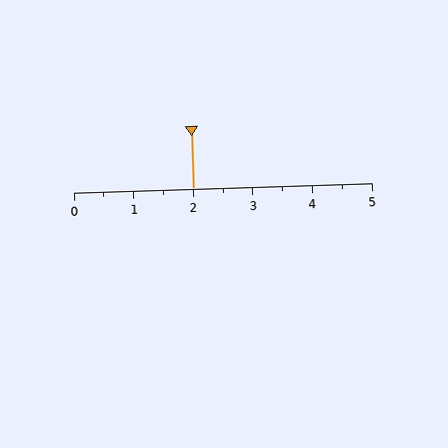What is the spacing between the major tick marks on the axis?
The major ticks are spaced 1 apart.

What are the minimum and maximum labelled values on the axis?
The axis runs from 0 to 5.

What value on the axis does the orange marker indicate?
The marker indicates approximately 2.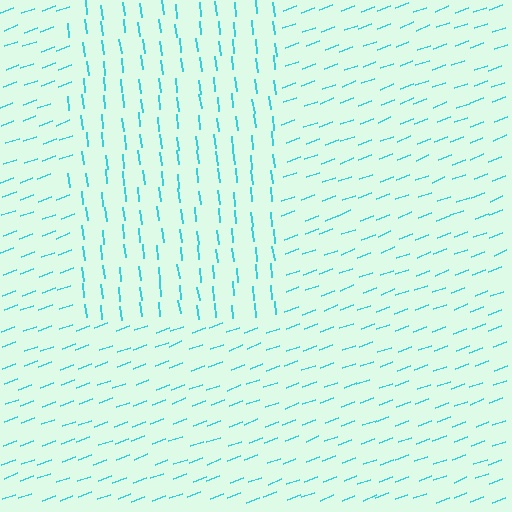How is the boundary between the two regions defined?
The boundary is defined purely by a change in line orientation (approximately 76 degrees difference). All lines are the same color and thickness.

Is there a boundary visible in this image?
Yes, there is a texture boundary formed by a change in line orientation.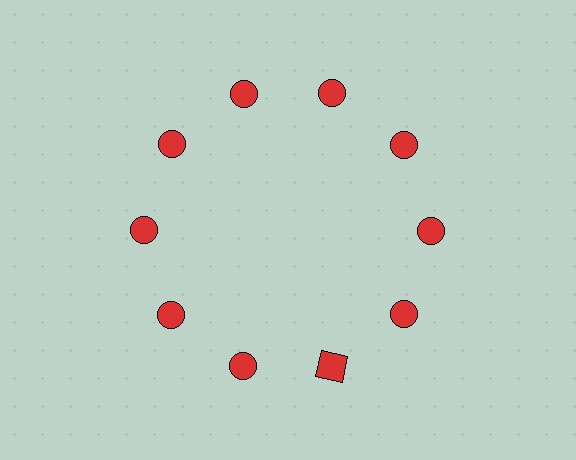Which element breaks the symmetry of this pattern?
The red square at roughly the 5 o'clock position breaks the symmetry. All other shapes are red circles.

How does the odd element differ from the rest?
It has a different shape: square instead of circle.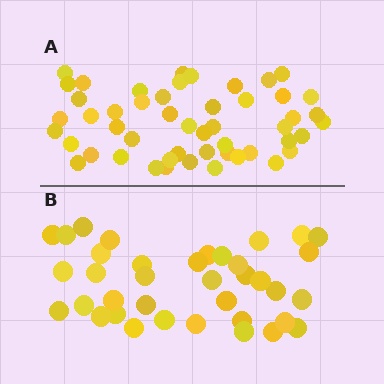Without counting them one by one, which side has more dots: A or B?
Region A (the top region) has more dots.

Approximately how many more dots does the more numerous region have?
Region A has approximately 15 more dots than region B.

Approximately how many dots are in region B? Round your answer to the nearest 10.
About 40 dots. (The exact count is 37, which rounds to 40.)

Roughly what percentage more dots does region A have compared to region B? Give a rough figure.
About 35% more.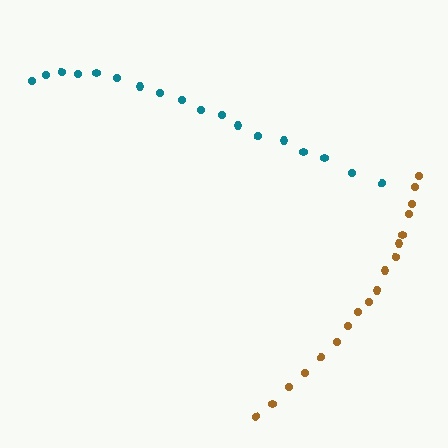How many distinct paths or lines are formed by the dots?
There are 2 distinct paths.